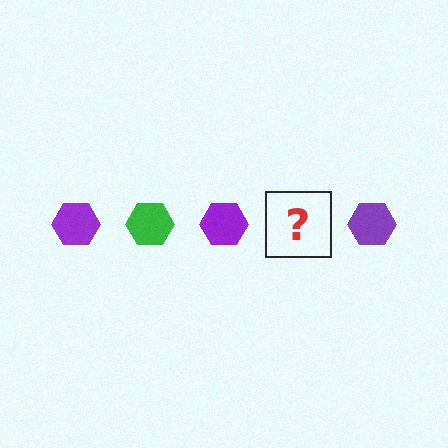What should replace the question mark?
The question mark should be replaced with a green hexagon.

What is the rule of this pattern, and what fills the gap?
The rule is that the pattern cycles through purple, green hexagons. The gap should be filled with a green hexagon.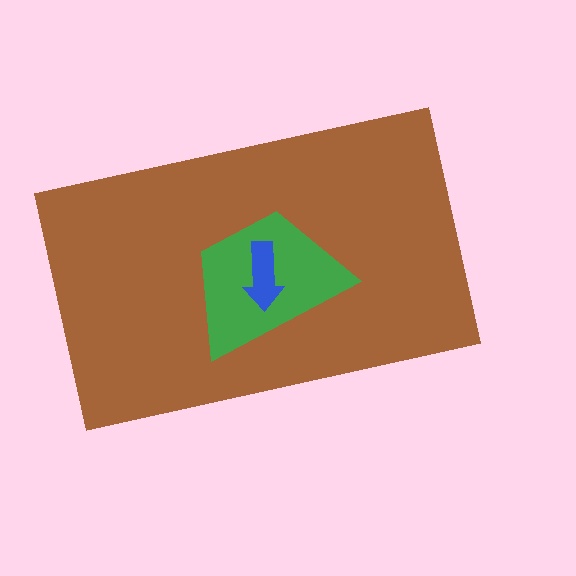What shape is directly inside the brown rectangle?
The green trapezoid.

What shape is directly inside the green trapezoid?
The blue arrow.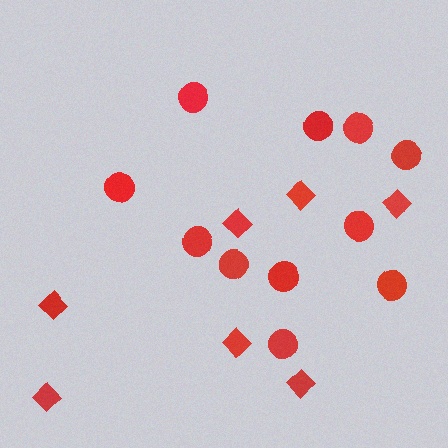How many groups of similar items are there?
There are 2 groups: one group of circles (11) and one group of diamonds (7).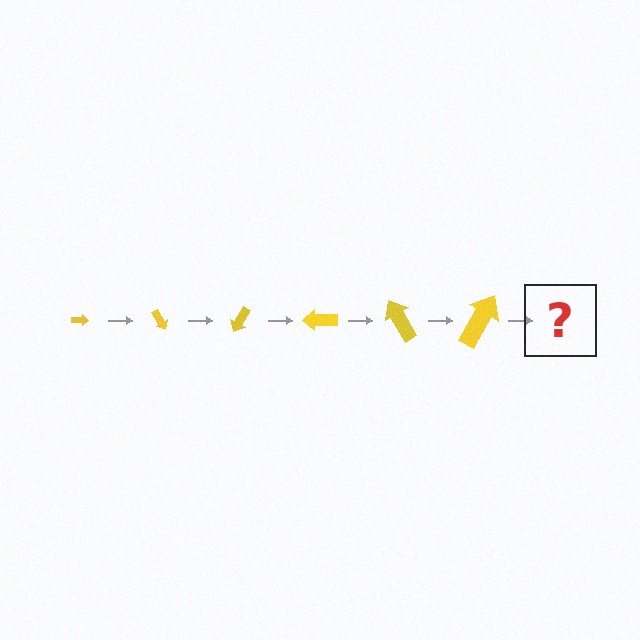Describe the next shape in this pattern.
It should be an arrow, larger than the previous one and rotated 360 degrees from the start.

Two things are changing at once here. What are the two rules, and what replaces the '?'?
The two rules are that the arrow grows larger each step and it rotates 60 degrees each step. The '?' should be an arrow, larger than the previous one and rotated 360 degrees from the start.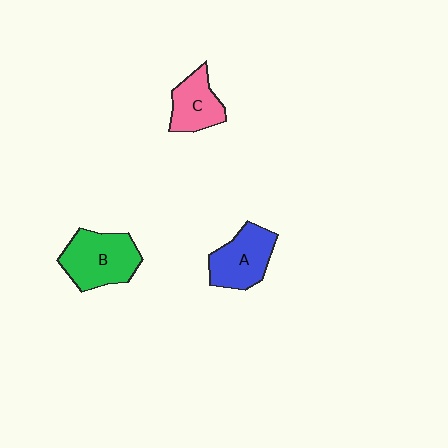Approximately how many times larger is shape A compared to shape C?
Approximately 1.2 times.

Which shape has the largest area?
Shape B (green).